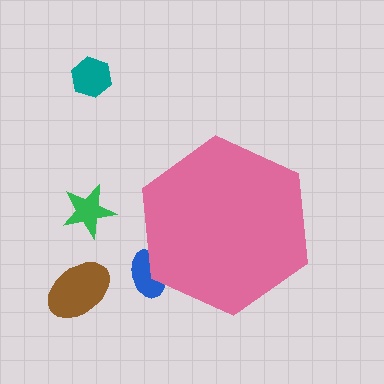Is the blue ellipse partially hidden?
Yes, the blue ellipse is partially hidden behind the pink hexagon.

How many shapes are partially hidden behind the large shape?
1 shape is partially hidden.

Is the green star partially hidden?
No, the green star is fully visible.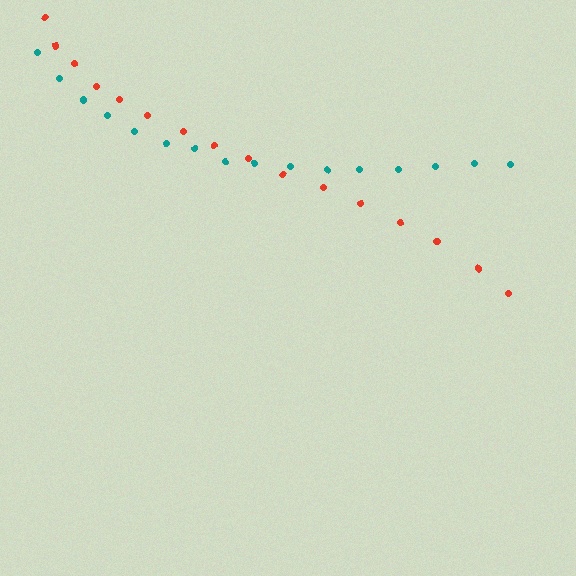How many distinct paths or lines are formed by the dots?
There are 2 distinct paths.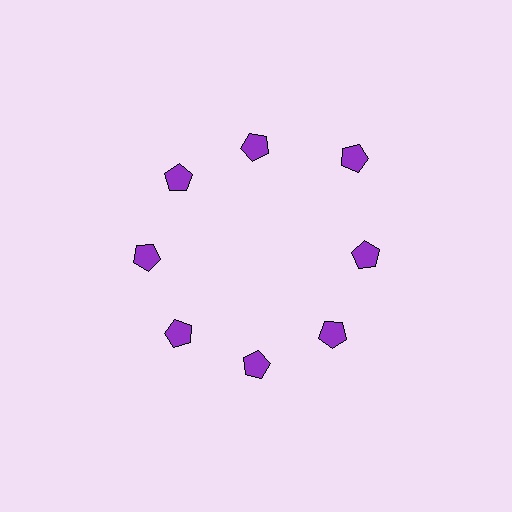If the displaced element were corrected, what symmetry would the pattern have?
It would have 8-fold rotational symmetry — the pattern would map onto itself every 45 degrees.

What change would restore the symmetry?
The symmetry would be restored by moving it inward, back onto the ring so that all 8 pentagons sit at equal angles and equal distance from the center.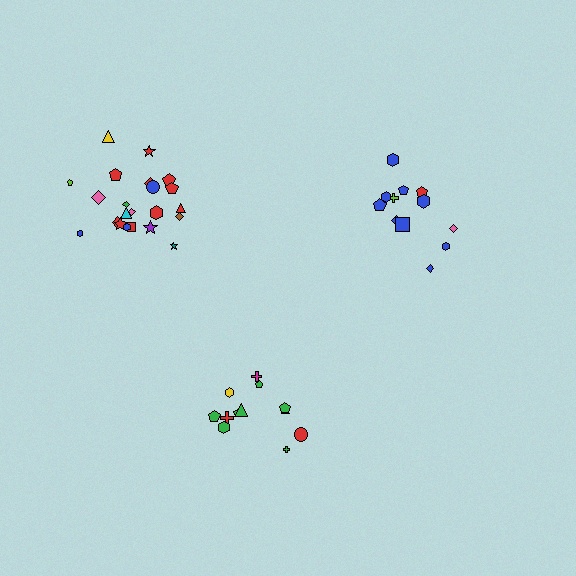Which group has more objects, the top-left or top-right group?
The top-left group.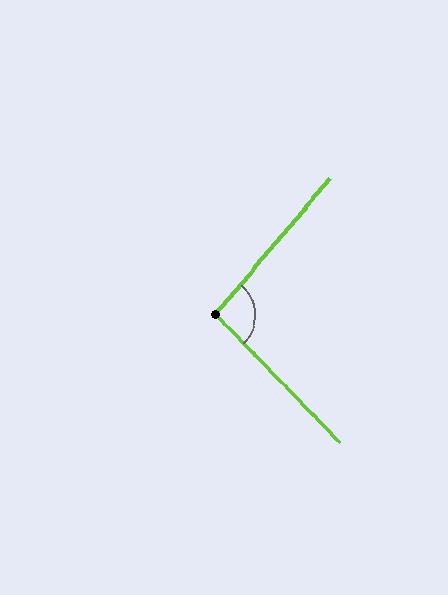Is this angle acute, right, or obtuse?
It is obtuse.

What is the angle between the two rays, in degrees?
Approximately 96 degrees.